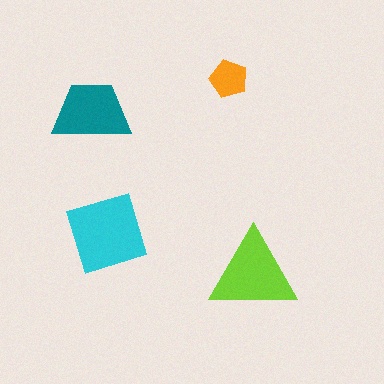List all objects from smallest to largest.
The orange pentagon, the teal trapezoid, the lime triangle, the cyan diamond.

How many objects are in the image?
There are 4 objects in the image.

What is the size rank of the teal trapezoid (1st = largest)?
3rd.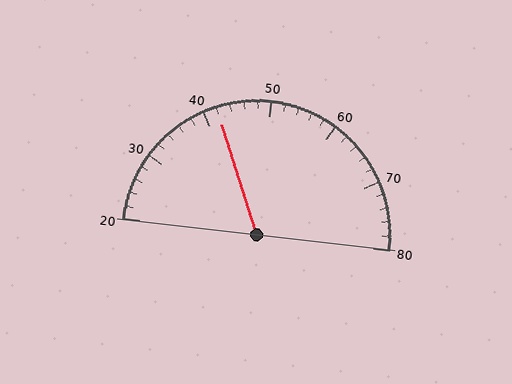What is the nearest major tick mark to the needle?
The nearest major tick mark is 40.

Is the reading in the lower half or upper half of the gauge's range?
The reading is in the lower half of the range (20 to 80).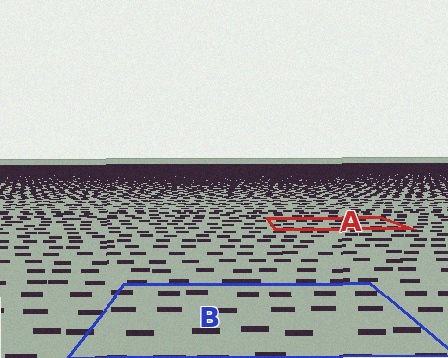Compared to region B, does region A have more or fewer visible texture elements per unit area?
Region A has more texture elements per unit area — they are packed more densely because it is farther away.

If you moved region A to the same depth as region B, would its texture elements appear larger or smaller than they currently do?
They would appear larger. At a closer depth, the same texture elements are projected at a bigger on-screen size.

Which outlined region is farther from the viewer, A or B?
Region A is farther from the viewer — the texture elements inside it appear smaller and more densely packed.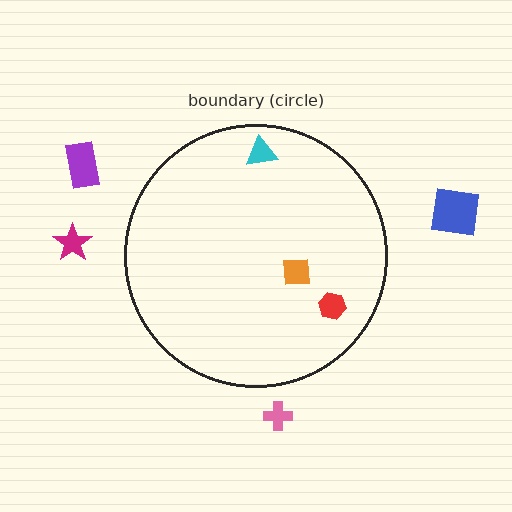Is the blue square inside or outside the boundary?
Outside.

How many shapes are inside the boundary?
3 inside, 4 outside.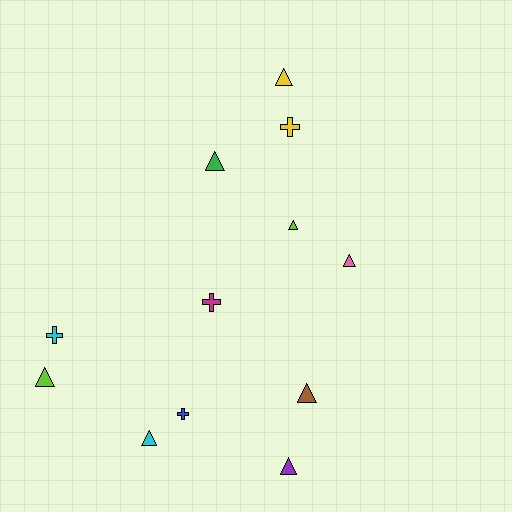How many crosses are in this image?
There are 4 crosses.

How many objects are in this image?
There are 12 objects.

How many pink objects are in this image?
There is 1 pink object.